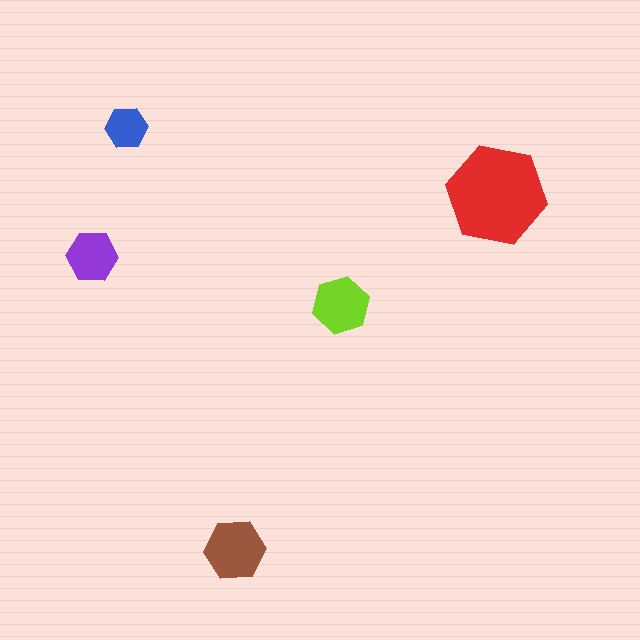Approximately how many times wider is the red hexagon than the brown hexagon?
About 1.5 times wider.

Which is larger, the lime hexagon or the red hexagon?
The red one.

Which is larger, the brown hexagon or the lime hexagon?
The brown one.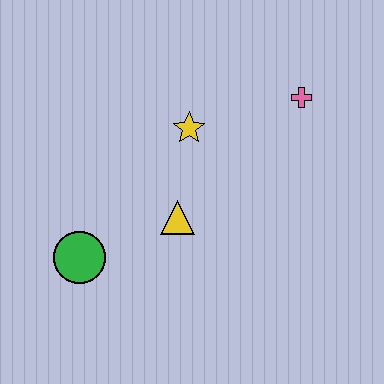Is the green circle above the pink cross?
No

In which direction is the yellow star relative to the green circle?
The yellow star is above the green circle.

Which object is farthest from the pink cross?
The green circle is farthest from the pink cross.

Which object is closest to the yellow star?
The yellow triangle is closest to the yellow star.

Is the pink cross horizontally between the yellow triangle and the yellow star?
No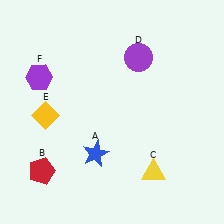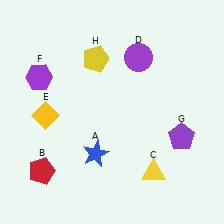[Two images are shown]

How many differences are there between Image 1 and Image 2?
There are 2 differences between the two images.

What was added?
A purple pentagon (G), a yellow pentagon (H) were added in Image 2.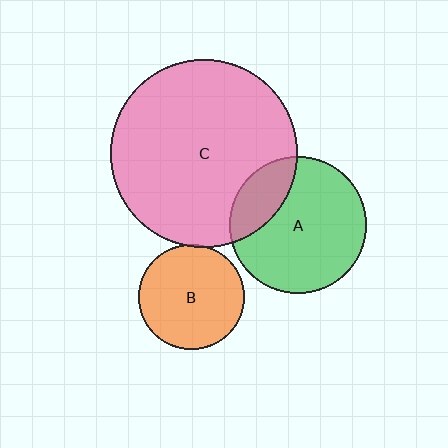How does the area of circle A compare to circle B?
Approximately 1.7 times.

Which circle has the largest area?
Circle C (pink).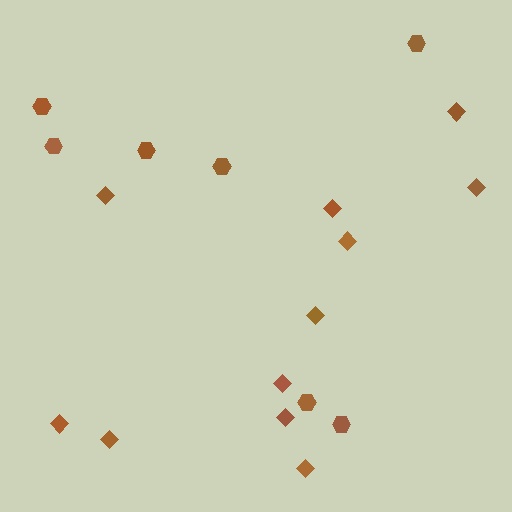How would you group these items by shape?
There are 2 groups: one group of diamonds (11) and one group of hexagons (7).